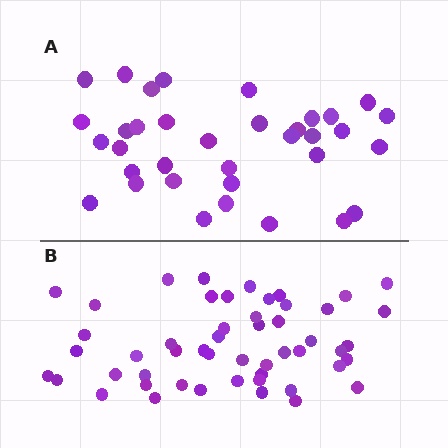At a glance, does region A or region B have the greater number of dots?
Region B (the bottom region) has more dots.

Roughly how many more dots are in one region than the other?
Region B has approximately 15 more dots than region A.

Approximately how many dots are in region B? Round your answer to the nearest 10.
About 50 dots. (The exact count is 51, which rounds to 50.)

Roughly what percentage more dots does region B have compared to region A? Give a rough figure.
About 45% more.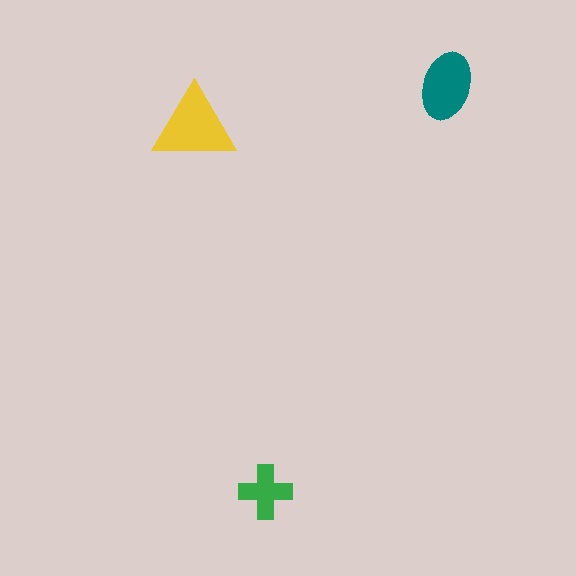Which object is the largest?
The yellow triangle.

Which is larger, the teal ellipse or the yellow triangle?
The yellow triangle.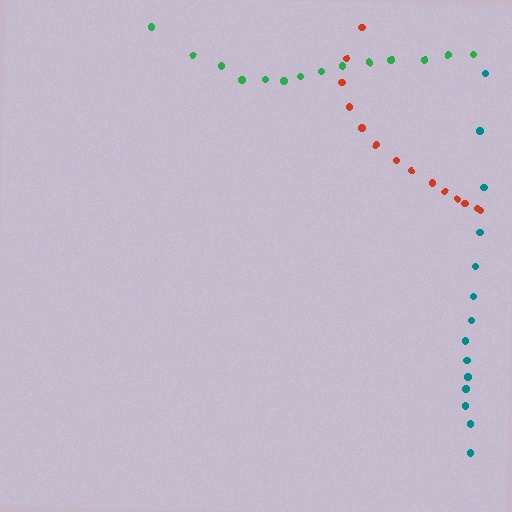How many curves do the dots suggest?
There are 3 distinct paths.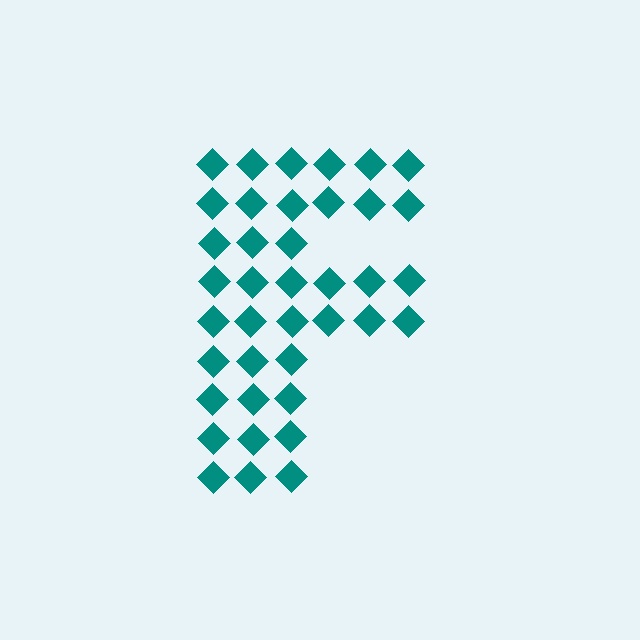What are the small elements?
The small elements are diamonds.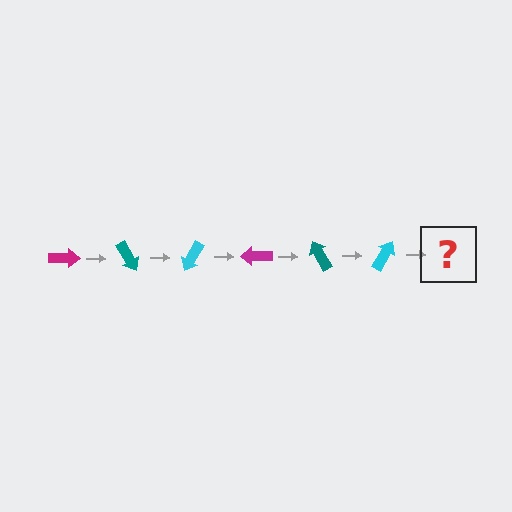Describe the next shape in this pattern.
It should be a magenta arrow, rotated 360 degrees from the start.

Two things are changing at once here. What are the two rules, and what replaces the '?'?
The two rules are that it rotates 60 degrees each step and the color cycles through magenta, teal, and cyan. The '?' should be a magenta arrow, rotated 360 degrees from the start.